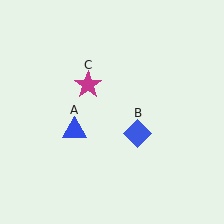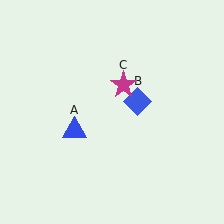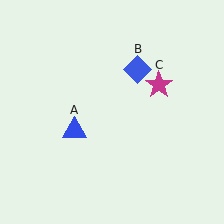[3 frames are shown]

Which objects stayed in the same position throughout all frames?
Blue triangle (object A) remained stationary.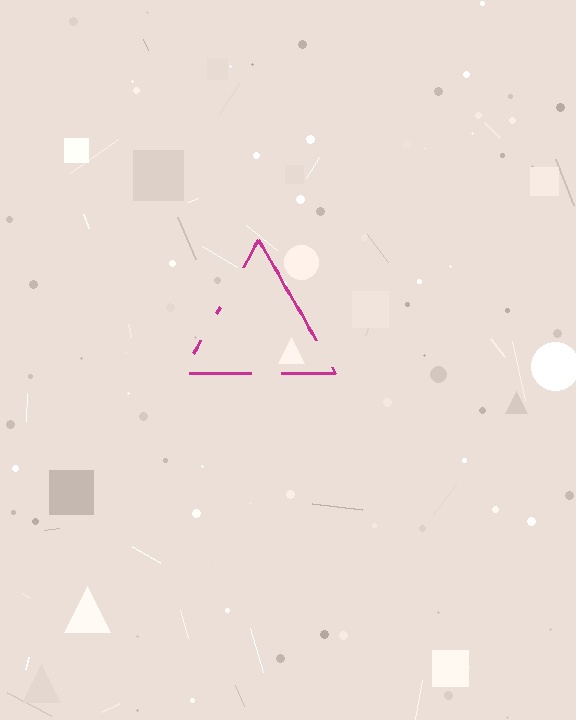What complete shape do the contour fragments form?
The contour fragments form a triangle.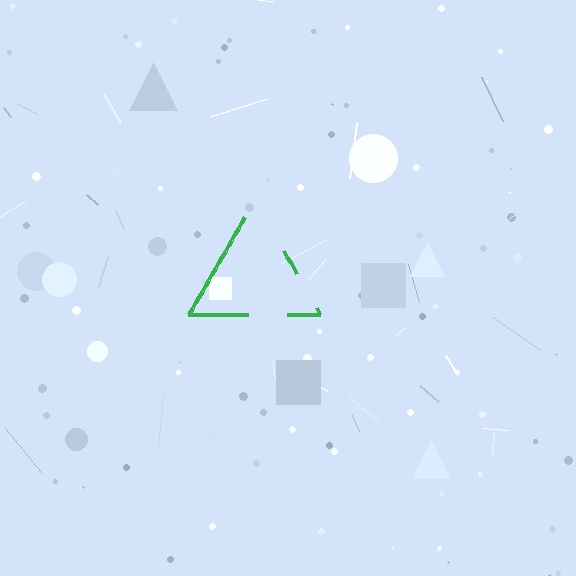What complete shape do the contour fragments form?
The contour fragments form a triangle.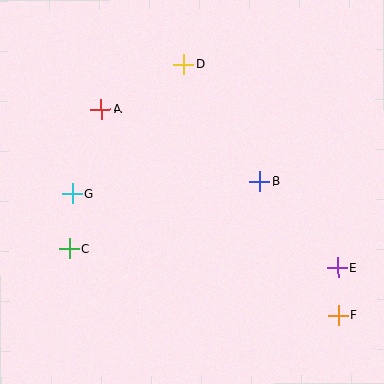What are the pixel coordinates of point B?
Point B is at (260, 181).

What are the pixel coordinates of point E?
Point E is at (338, 268).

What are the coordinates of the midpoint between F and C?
The midpoint between F and C is at (204, 282).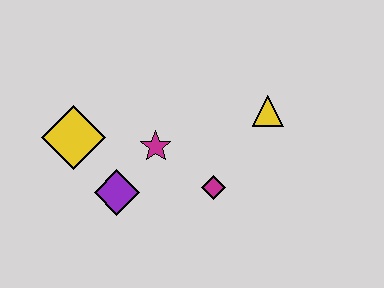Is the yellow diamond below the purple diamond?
No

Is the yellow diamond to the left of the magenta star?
Yes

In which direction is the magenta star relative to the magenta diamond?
The magenta star is to the left of the magenta diamond.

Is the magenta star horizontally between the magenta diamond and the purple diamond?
Yes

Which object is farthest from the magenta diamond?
The yellow diamond is farthest from the magenta diamond.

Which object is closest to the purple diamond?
The magenta star is closest to the purple diamond.